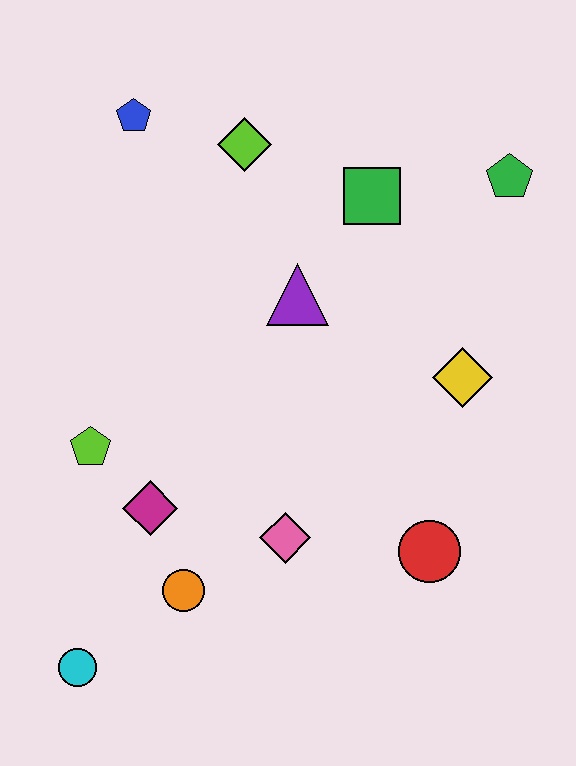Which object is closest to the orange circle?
The magenta diamond is closest to the orange circle.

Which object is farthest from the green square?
The cyan circle is farthest from the green square.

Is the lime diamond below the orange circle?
No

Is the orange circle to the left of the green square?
Yes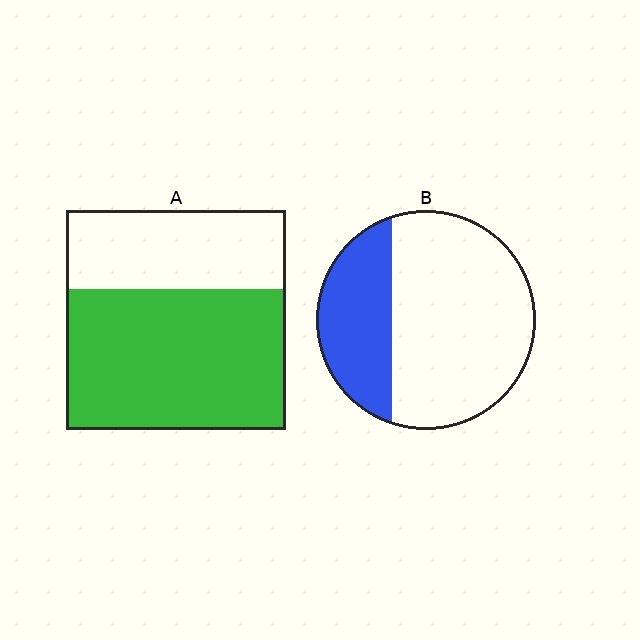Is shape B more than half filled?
No.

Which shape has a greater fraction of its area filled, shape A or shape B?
Shape A.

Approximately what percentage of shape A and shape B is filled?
A is approximately 65% and B is approximately 30%.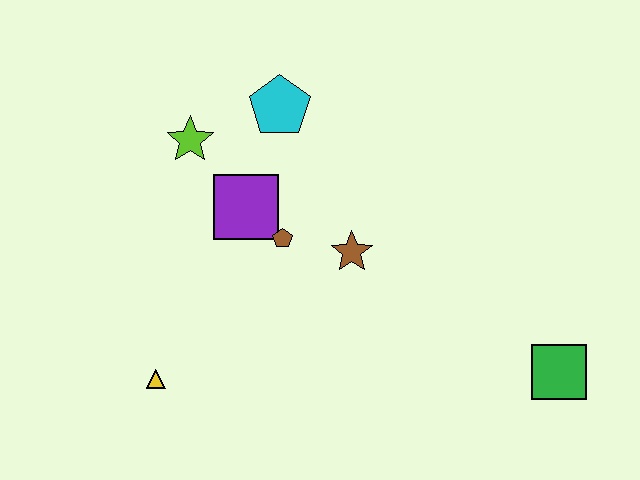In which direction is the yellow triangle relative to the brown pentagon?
The yellow triangle is below the brown pentagon.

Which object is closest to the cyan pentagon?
The lime star is closest to the cyan pentagon.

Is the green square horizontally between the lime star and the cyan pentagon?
No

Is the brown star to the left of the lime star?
No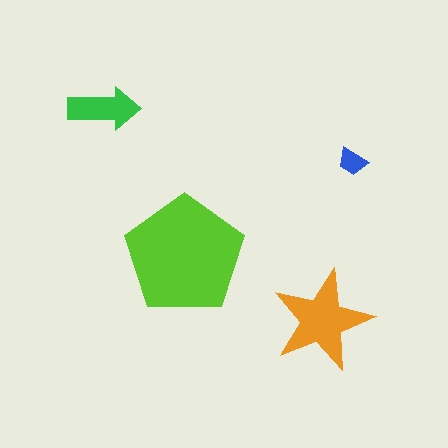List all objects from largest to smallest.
The lime pentagon, the orange star, the green arrow, the blue trapezoid.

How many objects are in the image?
There are 4 objects in the image.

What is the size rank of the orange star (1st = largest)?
2nd.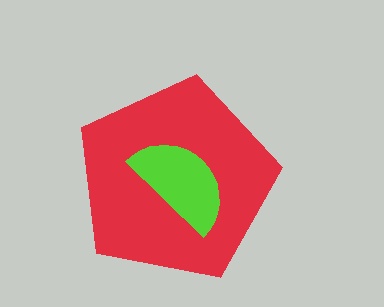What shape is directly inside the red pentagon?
The lime semicircle.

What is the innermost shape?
The lime semicircle.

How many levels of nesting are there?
2.